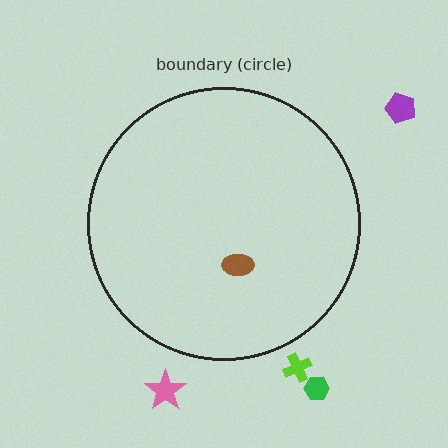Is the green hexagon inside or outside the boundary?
Outside.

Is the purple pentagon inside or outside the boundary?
Outside.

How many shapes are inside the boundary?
1 inside, 4 outside.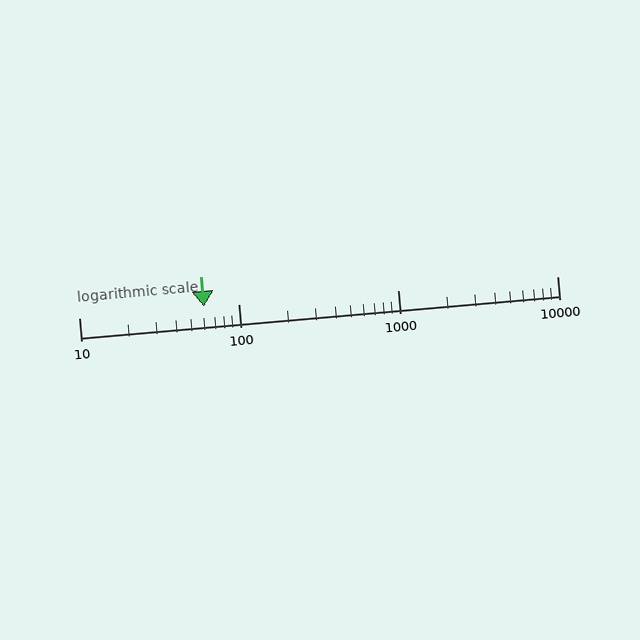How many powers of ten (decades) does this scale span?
The scale spans 3 decades, from 10 to 10000.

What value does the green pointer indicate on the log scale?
The pointer indicates approximately 61.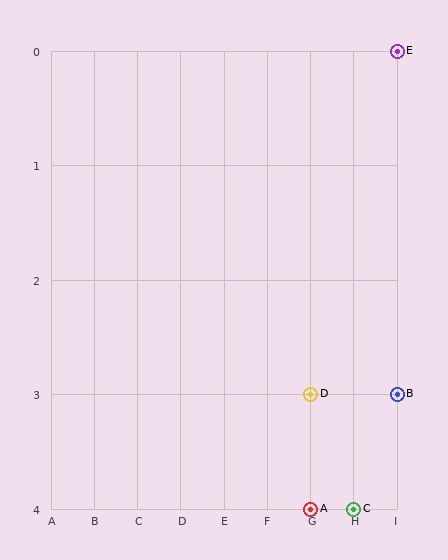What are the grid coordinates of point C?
Point C is at grid coordinates (H, 4).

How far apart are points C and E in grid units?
Points C and E are 1 column and 4 rows apart (about 4.1 grid units diagonally).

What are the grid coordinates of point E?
Point E is at grid coordinates (I, 0).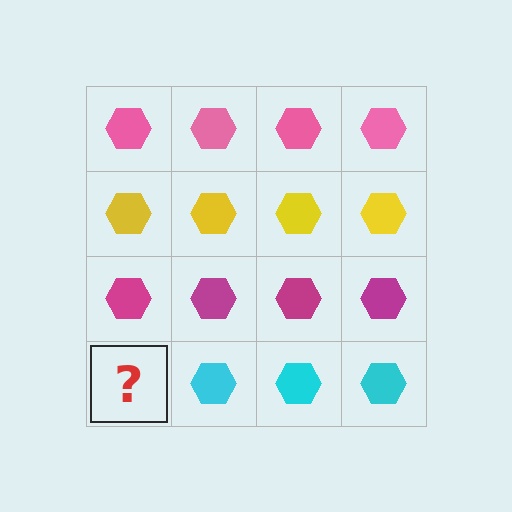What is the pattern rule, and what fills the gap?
The rule is that each row has a consistent color. The gap should be filled with a cyan hexagon.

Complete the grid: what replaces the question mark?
The question mark should be replaced with a cyan hexagon.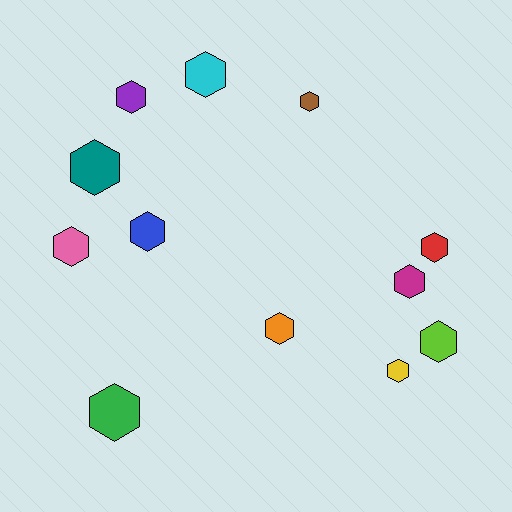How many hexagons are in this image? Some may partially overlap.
There are 12 hexagons.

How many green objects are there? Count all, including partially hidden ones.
There is 1 green object.